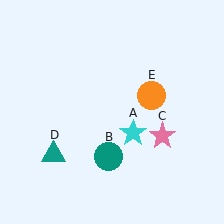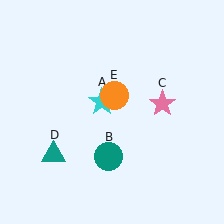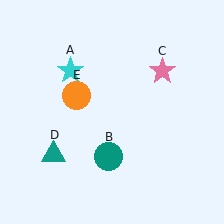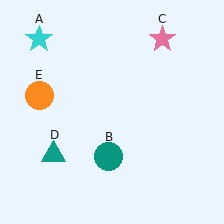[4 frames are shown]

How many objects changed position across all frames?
3 objects changed position: cyan star (object A), pink star (object C), orange circle (object E).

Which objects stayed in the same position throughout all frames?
Teal circle (object B) and teal triangle (object D) remained stationary.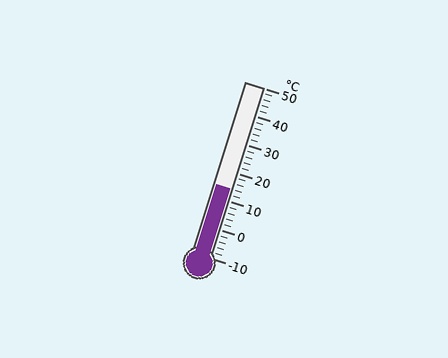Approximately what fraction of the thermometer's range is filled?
The thermometer is filled to approximately 40% of its range.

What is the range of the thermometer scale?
The thermometer scale ranges from -10°C to 50°C.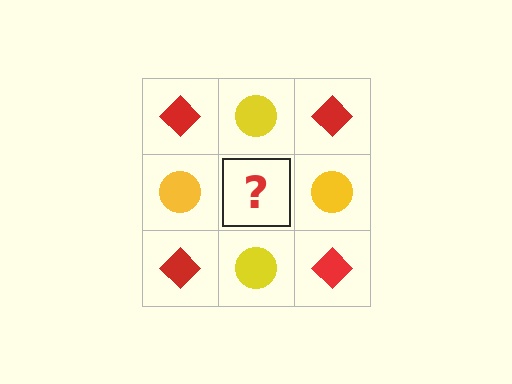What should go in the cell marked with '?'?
The missing cell should contain a red diamond.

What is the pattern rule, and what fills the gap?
The rule is that it alternates red diamond and yellow circle in a checkerboard pattern. The gap should be filled with a red diamond.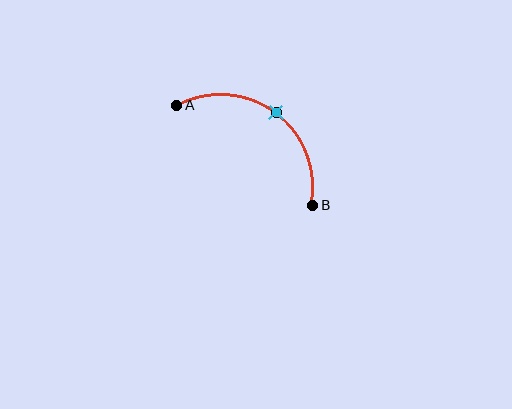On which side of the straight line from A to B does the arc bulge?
The arc bulges above and to the right of the straight line connecting A and B.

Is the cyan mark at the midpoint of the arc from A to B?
Yes. The cyan mark lies on the arc at equal arc-length from both A and B — it is the arc midpoint.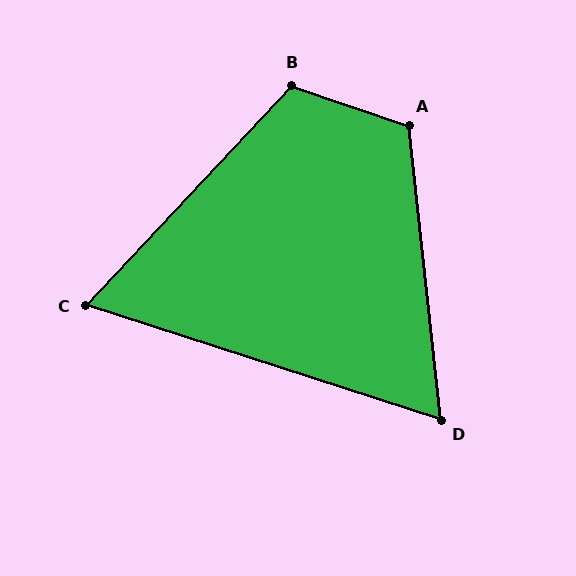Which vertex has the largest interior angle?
A, at approximately 115 degrees.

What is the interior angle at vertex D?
Approximately 66 degrees (acute).